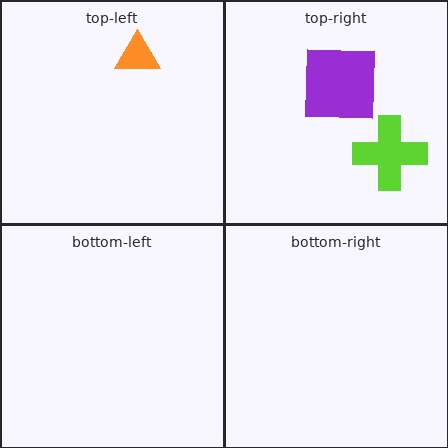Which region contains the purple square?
The top-right region.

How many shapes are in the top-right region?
2.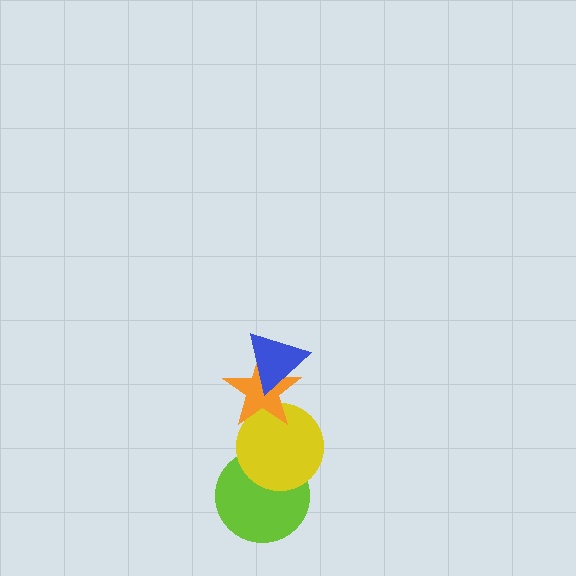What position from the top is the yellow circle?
The yellow circle is 3rd from the top.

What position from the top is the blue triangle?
The blue triangle is 1st from the top.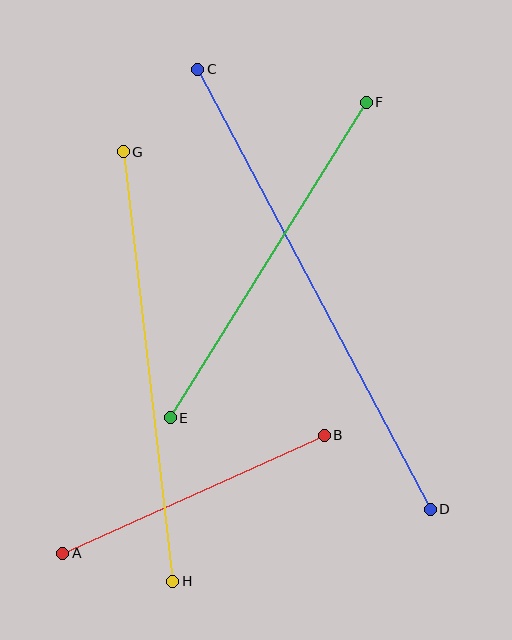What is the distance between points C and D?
The distance is approximately 498 pixels.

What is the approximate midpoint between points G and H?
The midpoint is at approximately (148, 367) pixels.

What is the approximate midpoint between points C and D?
The midpoint is at approximately (314, 289) pixels.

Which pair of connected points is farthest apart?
Points C and D are farthest apart.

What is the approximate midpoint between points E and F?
The midpoint is at approximately (268, 260) pixels.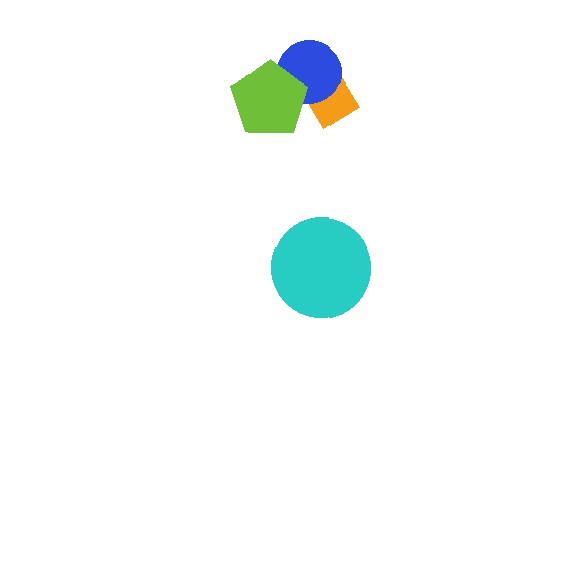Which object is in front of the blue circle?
The lime pentagon is in front of the blue circle.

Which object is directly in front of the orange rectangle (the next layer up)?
The blue circle is directly in front of the orange rectangle.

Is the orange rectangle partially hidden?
Yes, it is partially covered by another shape.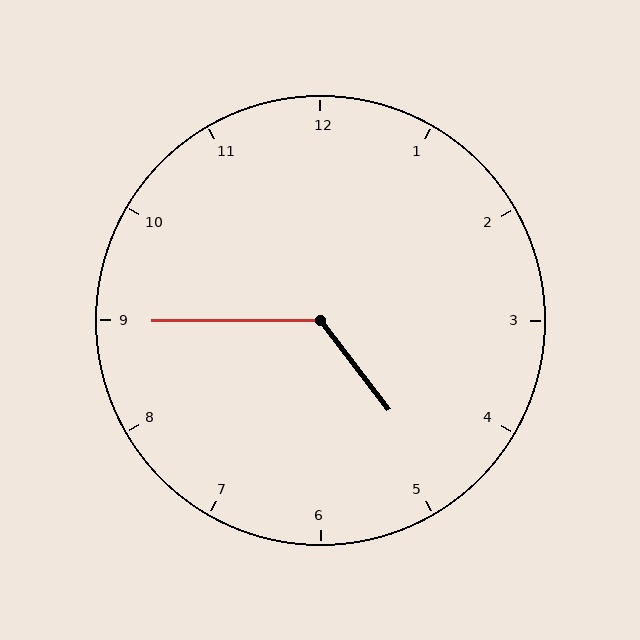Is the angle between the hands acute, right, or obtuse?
It is obtuse.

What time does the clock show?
4:45.